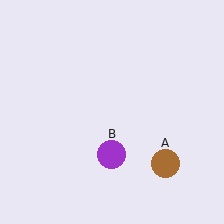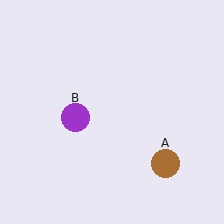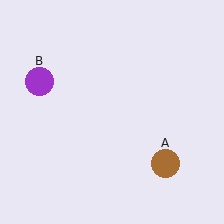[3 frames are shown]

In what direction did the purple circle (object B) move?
The purple circle (object B) moved up and to the left.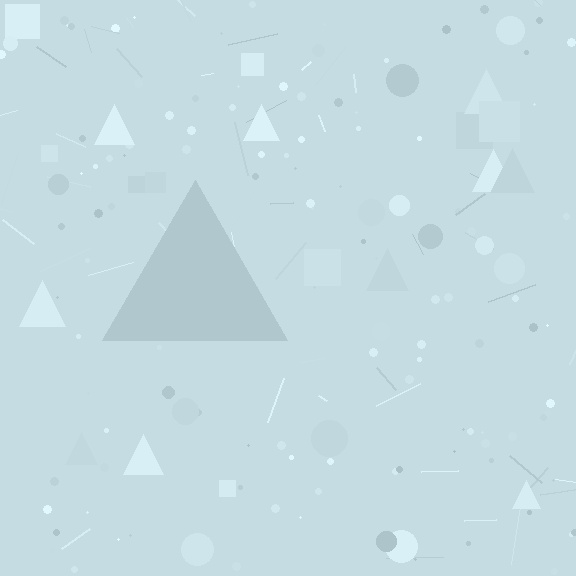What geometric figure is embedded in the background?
A triangle is embedded in the background.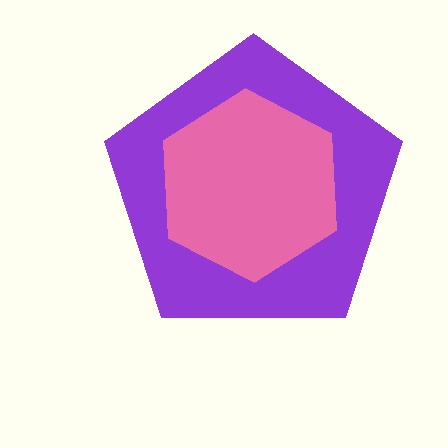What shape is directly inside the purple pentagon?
The pink hexagon.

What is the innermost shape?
The pink hexagon.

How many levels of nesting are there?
2.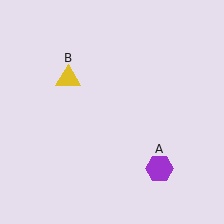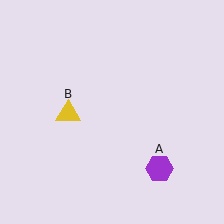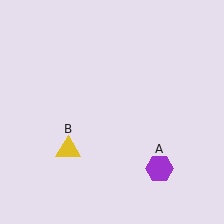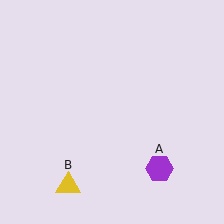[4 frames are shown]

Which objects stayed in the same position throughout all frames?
Purple hexagon (object A) remained stationary.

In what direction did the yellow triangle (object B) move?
The yellow triangle (object B) moved down.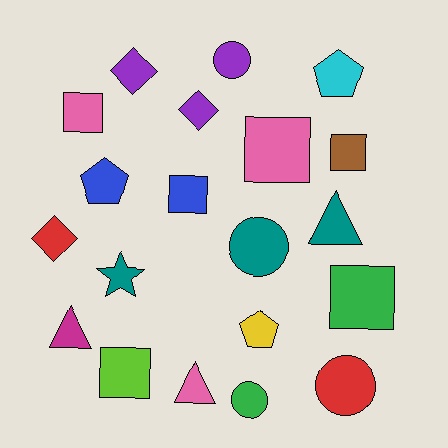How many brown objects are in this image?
There is 1 brown object.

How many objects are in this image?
There are 20 objects.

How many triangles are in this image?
There are 3 triangles.